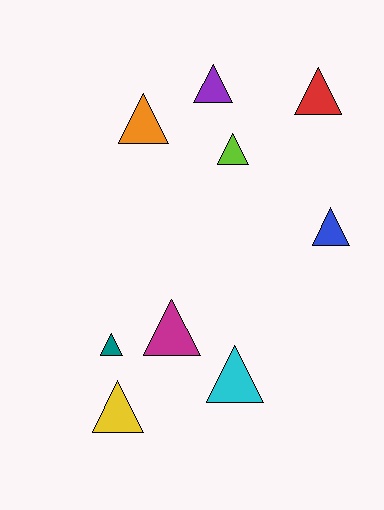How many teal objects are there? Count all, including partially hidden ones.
There is 1 teal object.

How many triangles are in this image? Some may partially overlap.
There are 9 triangles.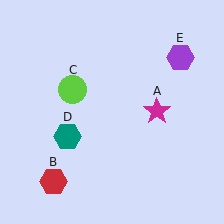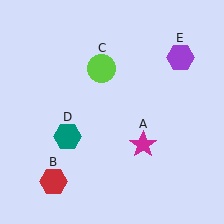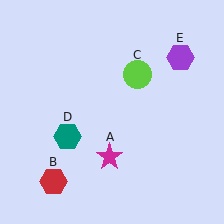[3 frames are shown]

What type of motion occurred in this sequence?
The magenta star (object A), lime circle (object C) rotated clockwise around the center of the scene.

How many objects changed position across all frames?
2 objects changed position: magenta star (object A), lime circle (object C).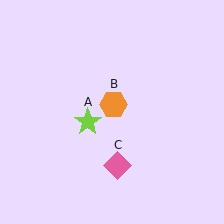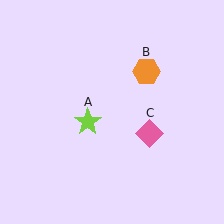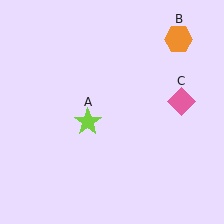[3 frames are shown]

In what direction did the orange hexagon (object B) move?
The orange hexagon (object B) moved up and to the right.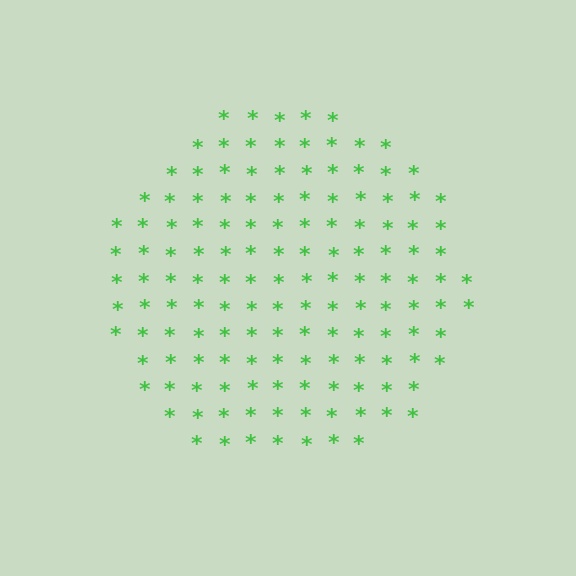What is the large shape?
The large shape is a circle.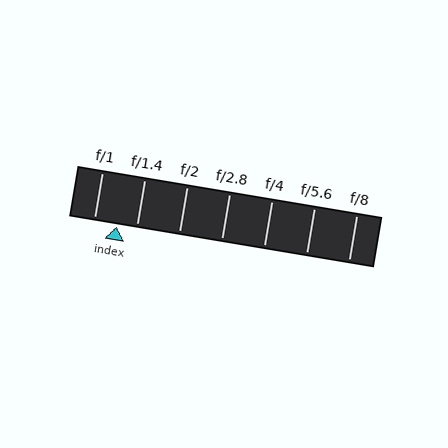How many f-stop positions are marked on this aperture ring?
There are 7 f-stop positions marked.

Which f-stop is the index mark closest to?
The index mark is closest to f/1.4.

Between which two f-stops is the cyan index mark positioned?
The index mark is between f/1 and f/1.4.